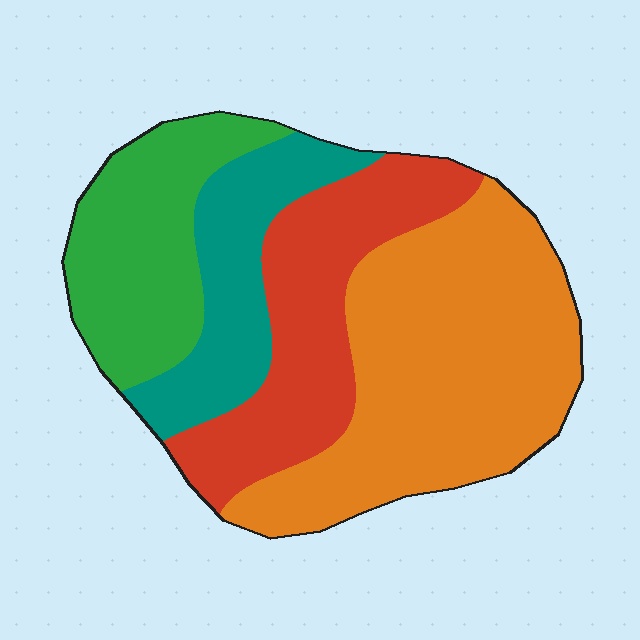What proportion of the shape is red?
Red covers roughly 25% of the shape.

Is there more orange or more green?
Orange.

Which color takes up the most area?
Orange, at roughly 40%.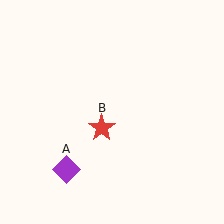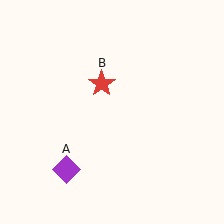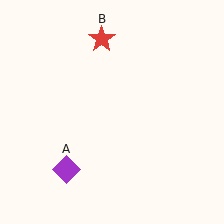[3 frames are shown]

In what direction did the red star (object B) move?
The red star (object B) moved up.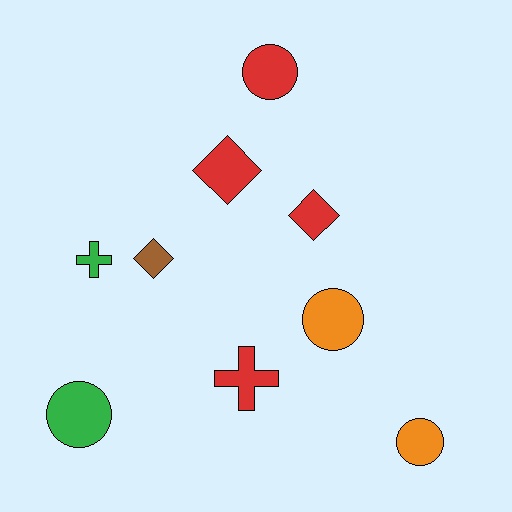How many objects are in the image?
There are 9 objects.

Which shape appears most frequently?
Circle, with 4 objects.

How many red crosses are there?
There is 1 red cross.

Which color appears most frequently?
Red, with 4 objects.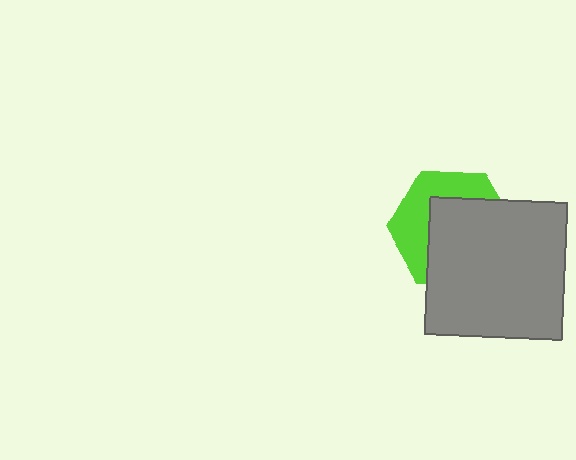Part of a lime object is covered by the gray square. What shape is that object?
It is a hexagon.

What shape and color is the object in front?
The object in front is a gray square.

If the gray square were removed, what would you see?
You would see the complete lime hexagon.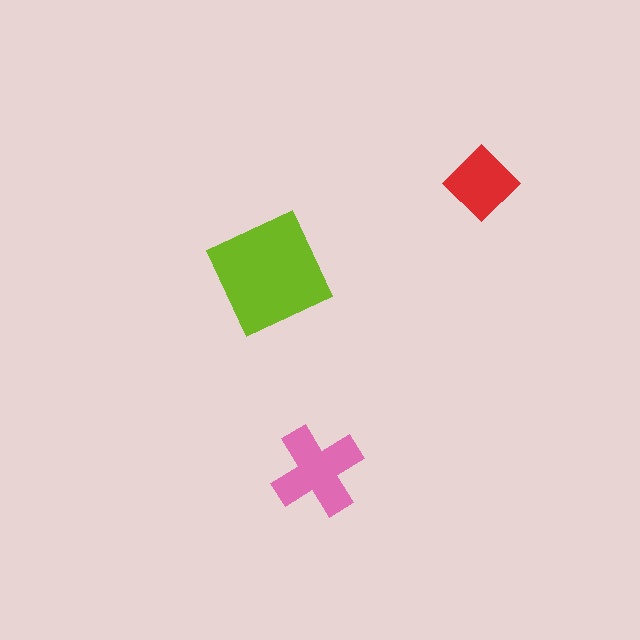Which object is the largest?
The lime square.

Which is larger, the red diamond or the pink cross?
The pink cross.